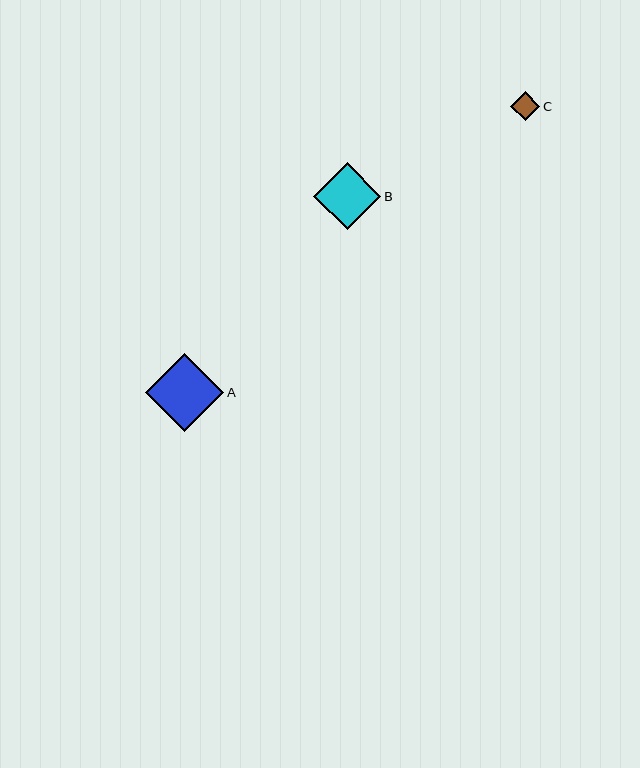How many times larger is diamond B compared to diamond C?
Diamond B is approximately 2.3 times the size of diamond C.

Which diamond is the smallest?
Diamond C is the smallest with a size of approximately 30 pixels.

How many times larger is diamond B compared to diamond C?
Diamond B is approximately 2.3 times the size of diamond C.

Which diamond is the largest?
Diamond A is the largest with a size of approximately 78 pixels.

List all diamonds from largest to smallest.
From largest to smallest: A, B, C.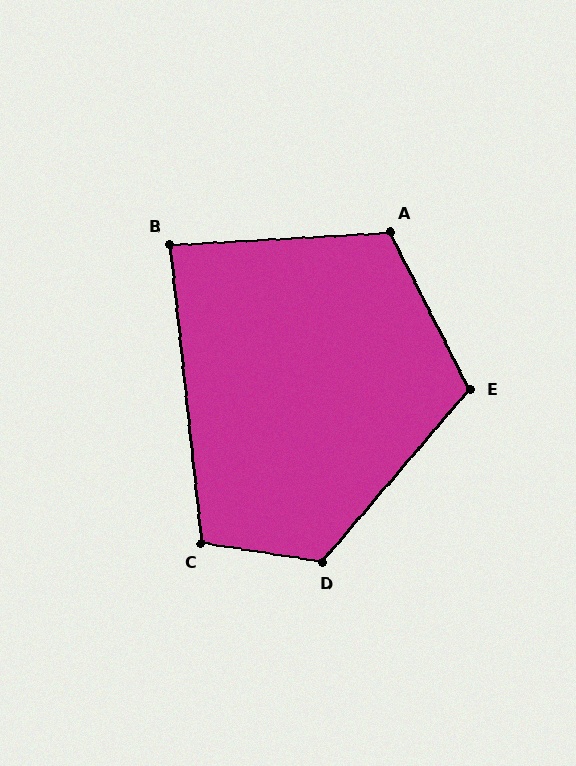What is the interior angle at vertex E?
Approximately 113 degrees (obtuse).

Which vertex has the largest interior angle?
D, at approximately 122 degrees.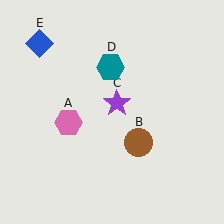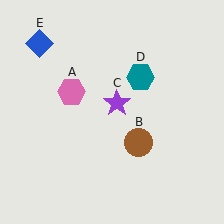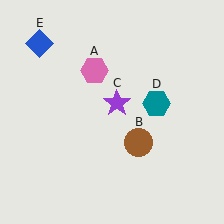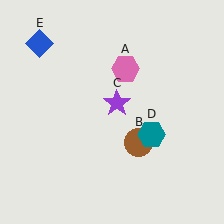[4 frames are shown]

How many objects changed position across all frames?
2 objects changed position: pink hexagon (object A), teal hexagon (object D).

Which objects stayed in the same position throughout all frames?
Brown circle (object B) and purple star (object C) and blue diamond (object E) remained stationary.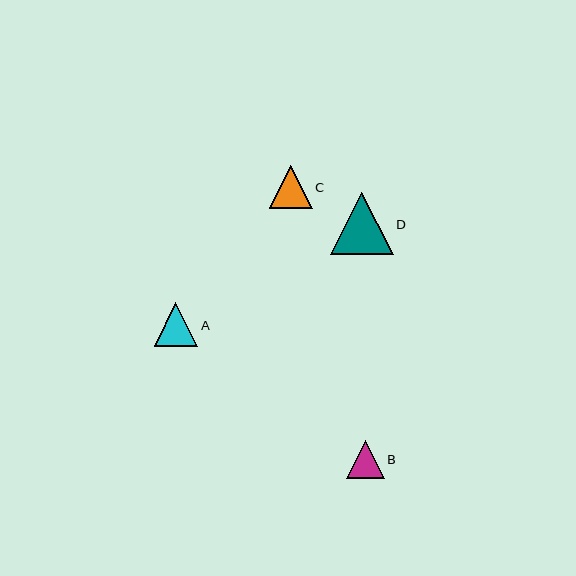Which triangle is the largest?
Triangle D is the largest with a size of approximately 63 pixels.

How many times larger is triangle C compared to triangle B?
Triangle C is approximately 1.1 times the size of triangle B.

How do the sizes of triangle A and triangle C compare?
Triangle A and triangle C are approximately the same size.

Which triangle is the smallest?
Triangle B is the smallest with a size of approximately 38 pixels.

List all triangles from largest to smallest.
From largest to smallest: D, A, C, B.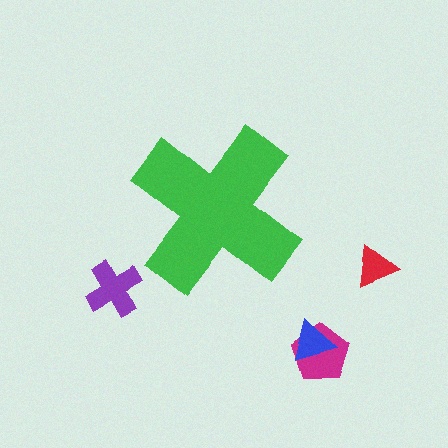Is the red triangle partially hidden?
No, the red triangle is fully visible.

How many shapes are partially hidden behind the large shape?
0 shapes are partially hidden.